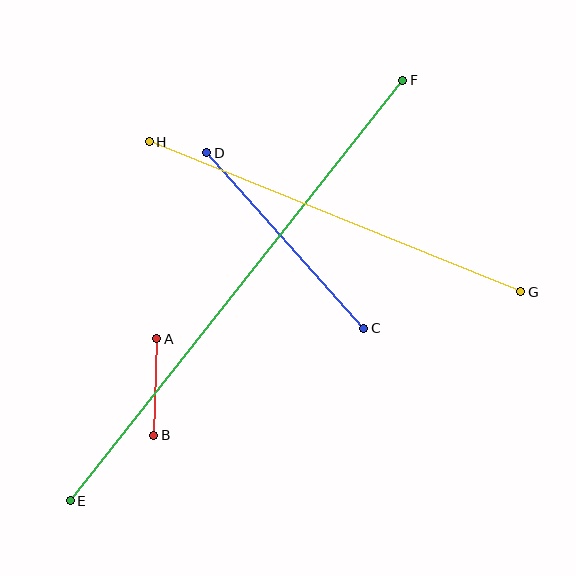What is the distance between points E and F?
The distance is approximately 536 pixels.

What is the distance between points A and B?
The distance is approximately 97 pixels.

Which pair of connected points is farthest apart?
Points E and F are farthest apart.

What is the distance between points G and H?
The distance is approximately 401 pixels.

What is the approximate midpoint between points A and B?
The midpoint is at approximately (155, 387) pixels.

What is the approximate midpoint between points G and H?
The midpoint is at approximately (335, 217) pixels.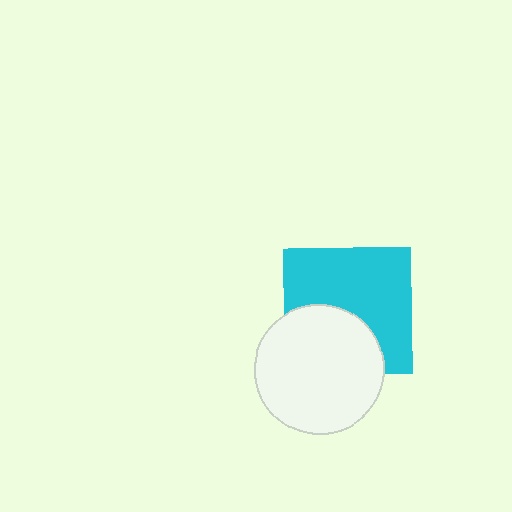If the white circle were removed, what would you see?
You would see the complete cyan square.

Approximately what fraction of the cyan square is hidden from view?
Roughly 37% of the cyan square is hidden behind the white circle.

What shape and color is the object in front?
The object in front is a white circle.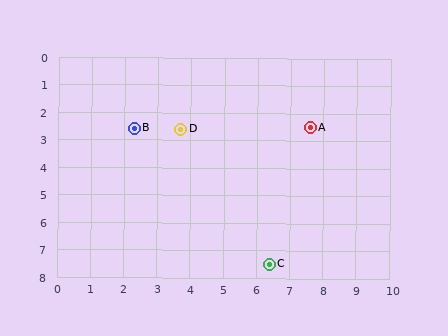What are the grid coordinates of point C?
Point C is at approximately (6.4, 7.5).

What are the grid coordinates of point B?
Point B is at approximately (2.3, 2.6).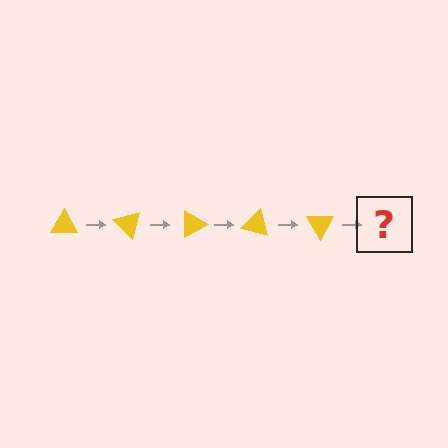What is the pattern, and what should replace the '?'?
The pattern is that the triangle rotates 45 degrees each step. The '?' should be a yellow triangle rotated 225 degrees.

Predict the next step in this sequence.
The next step is a yellow triangle rotated 225 degrees.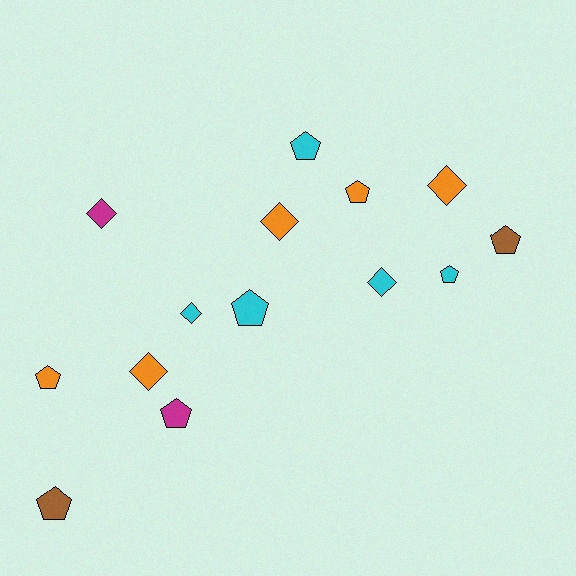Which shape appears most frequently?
Pentagon, with 8 objects.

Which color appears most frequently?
Orange, with 5 objects.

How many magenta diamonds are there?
There is 1 magenta diamond.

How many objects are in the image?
There are 14 objects.